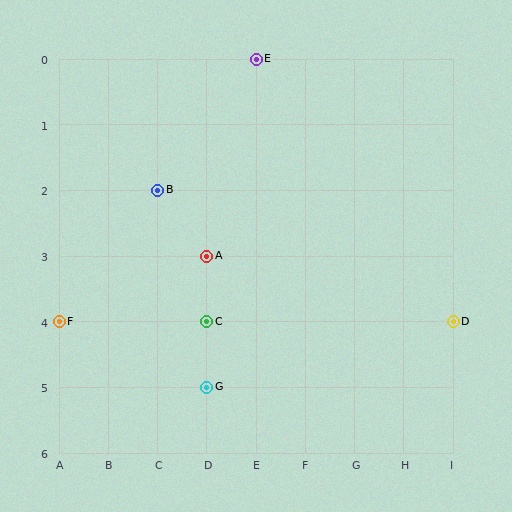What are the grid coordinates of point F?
Point F is at grid coordinates (A, 4).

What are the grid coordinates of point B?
Point B is at grid coordinates (C, 2).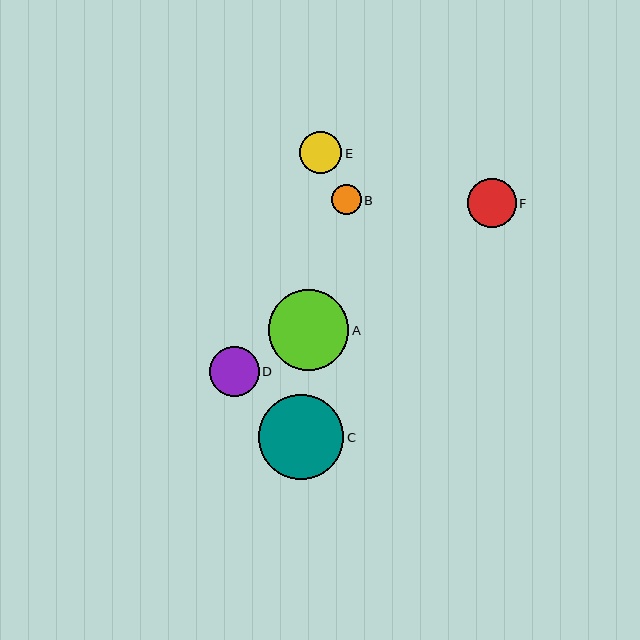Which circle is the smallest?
Circle B is the smallest with a size of approximately 30 pixels.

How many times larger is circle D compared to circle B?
Circle D is approximately 1.6 times the size of circle B.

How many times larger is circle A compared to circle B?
Circle A is approximately 2.6 times the size of circle B.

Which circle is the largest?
Circle C is the largest with a size of approximately 86 pixels.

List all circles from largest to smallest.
From largest to smallest: C, A, D, F, E, B.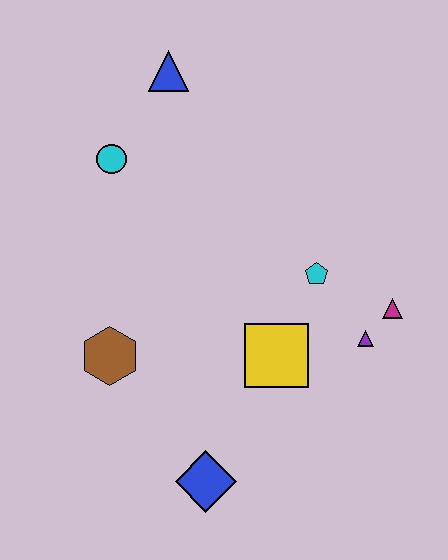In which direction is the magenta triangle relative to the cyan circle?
The magenta triangle is to the right of the cyan circle.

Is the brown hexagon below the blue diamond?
No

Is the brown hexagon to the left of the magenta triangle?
Yes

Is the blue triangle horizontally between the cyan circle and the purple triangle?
Yes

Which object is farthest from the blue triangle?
The blue diamond is farthest from the blue triangle.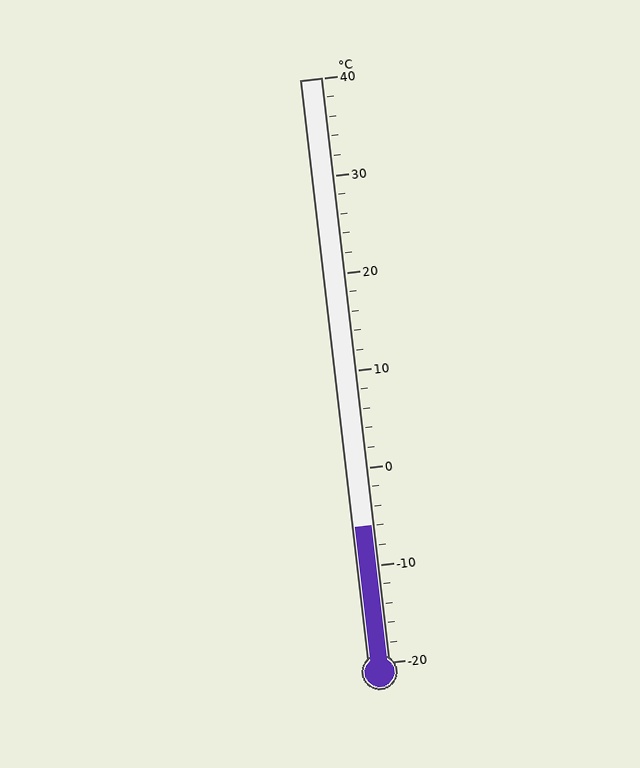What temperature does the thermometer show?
The thermometer shows approximately -6°C.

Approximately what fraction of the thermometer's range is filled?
The thermometer is filled to approximately 25% of its range.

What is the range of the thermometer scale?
The thermometer scale ranges from -20°C to 40°C.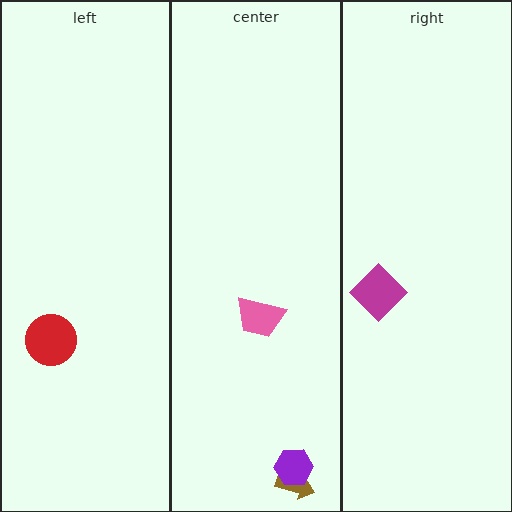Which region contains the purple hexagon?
The center region.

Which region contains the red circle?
The left region.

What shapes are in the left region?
The red circle.